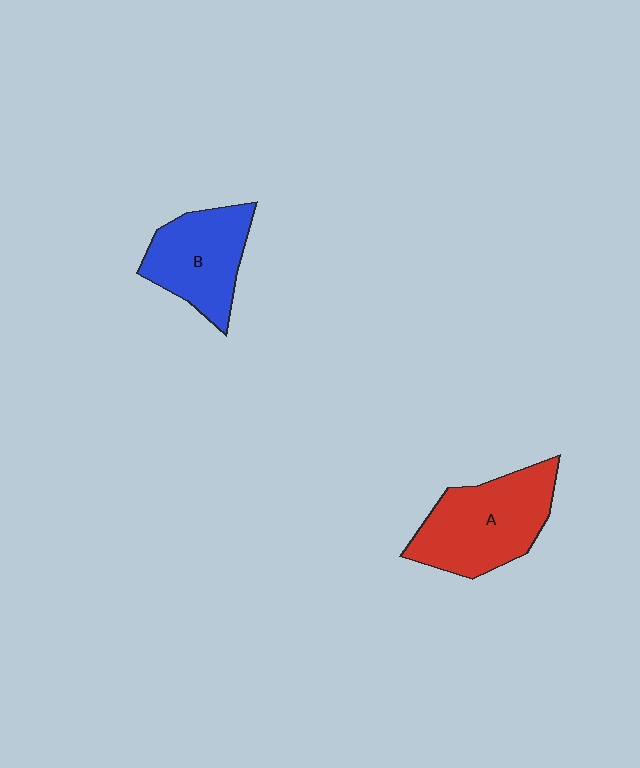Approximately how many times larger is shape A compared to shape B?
Approximately 1.3 times.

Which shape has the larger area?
Shape A (red).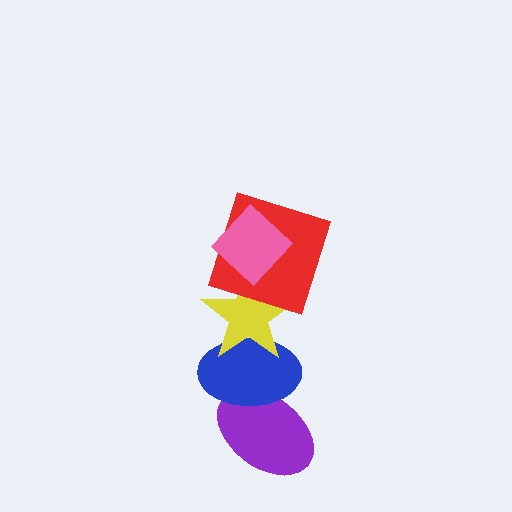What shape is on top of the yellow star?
The red square is on top of the yellow star.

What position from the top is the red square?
The red square is 2nd from the top.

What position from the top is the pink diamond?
The pink diamond is 1st from the top.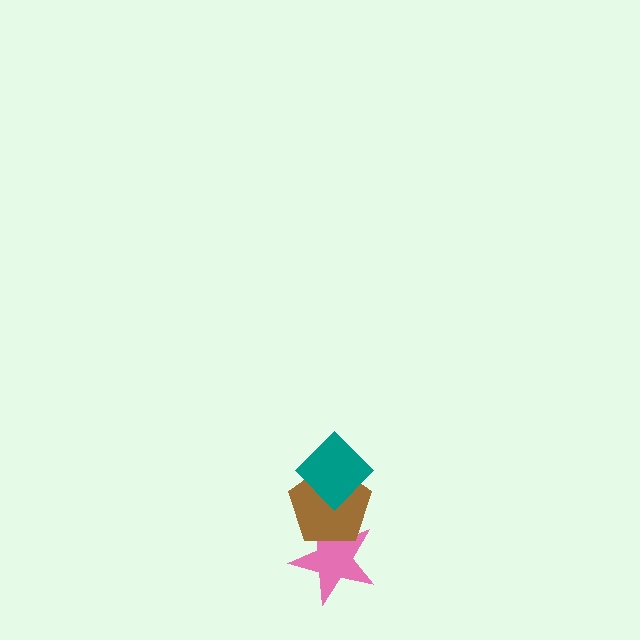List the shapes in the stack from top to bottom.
From top to bottom: the teal diamond, the brown pentagon, the pink star.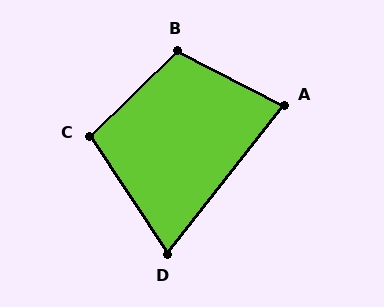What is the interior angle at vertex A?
Approximately 79 degrees (acute).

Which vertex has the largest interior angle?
B, at approximately 108 degrees.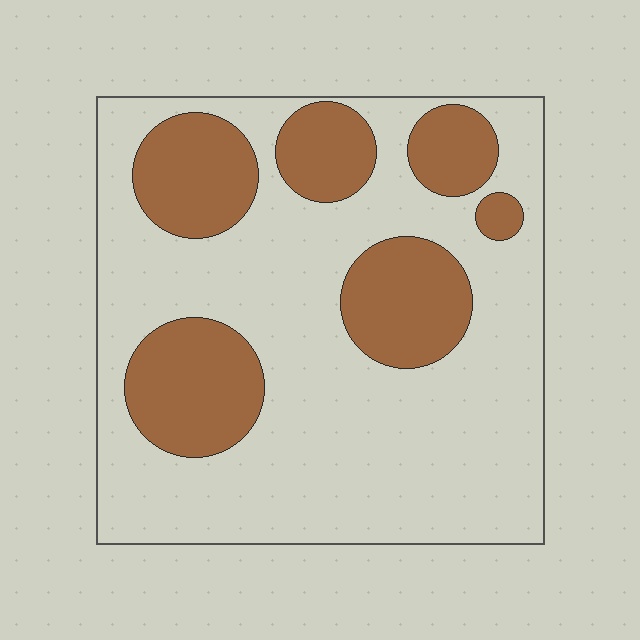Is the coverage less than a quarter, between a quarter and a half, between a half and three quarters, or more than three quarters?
Between a quarter and a half.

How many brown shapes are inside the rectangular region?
6.